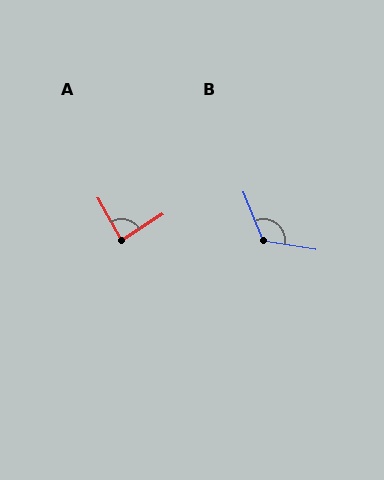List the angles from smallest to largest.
A (86°), B (120°).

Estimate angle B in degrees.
Approximately 120 degrees.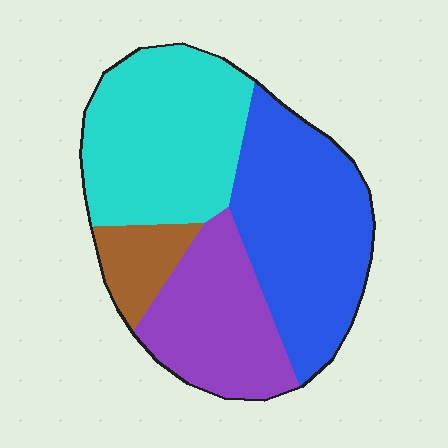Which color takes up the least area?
Brown, at roughly 10%.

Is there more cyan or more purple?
Cyan.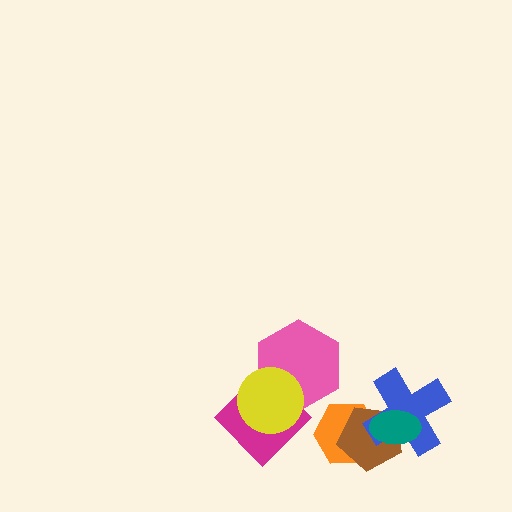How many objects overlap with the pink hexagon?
2 objects overlap with the pink hexagon.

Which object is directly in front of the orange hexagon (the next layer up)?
The brown pentagon is directly in front of the orange hexagon.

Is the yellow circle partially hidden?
No, no other shape covers it.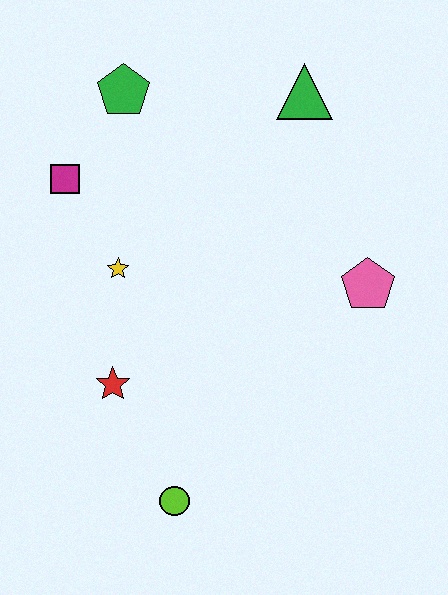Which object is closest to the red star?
The yellow star is closest to the red star.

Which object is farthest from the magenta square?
The lime circle is farthest from the magenta square.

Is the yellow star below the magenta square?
Yes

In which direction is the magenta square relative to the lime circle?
The magenta square is above the lime circle.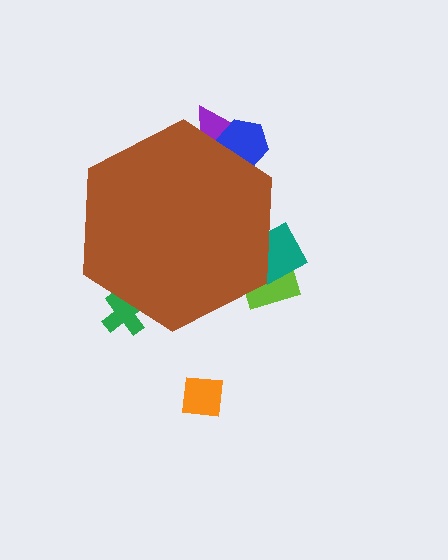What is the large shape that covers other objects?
A brown hexagon.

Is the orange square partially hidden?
No, the orange square is fully visible.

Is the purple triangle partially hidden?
Yes, the purple triangle is partially hidden behind the brown hexagon.